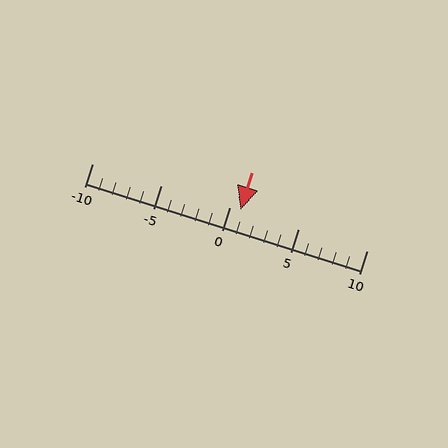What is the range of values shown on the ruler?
The ruler shows values from -10 to 10.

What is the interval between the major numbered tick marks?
The major tick marks are spaced 5 units apart.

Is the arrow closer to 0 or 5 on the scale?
The arrow is closer to 0.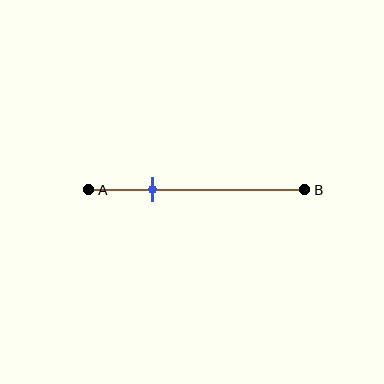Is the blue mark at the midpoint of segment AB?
No, the mark is at about 30% from A, not at the 50% midpoint.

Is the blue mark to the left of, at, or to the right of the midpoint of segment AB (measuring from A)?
The blue mark is to the left of the midpoint of segment AB.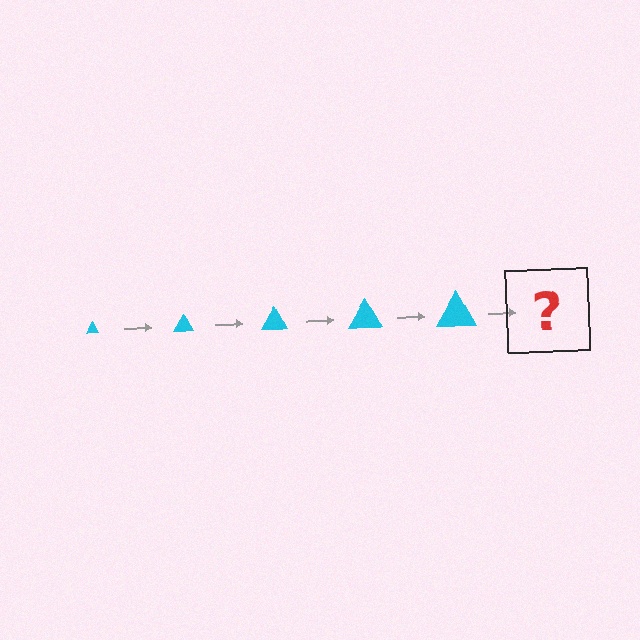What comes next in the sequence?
The next element should be a cyan triangle, larger than the previous one.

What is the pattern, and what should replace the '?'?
The pattern is that the triangle gets progressively larger each step. The '?' should be a cyan triangle, larger than the previous one.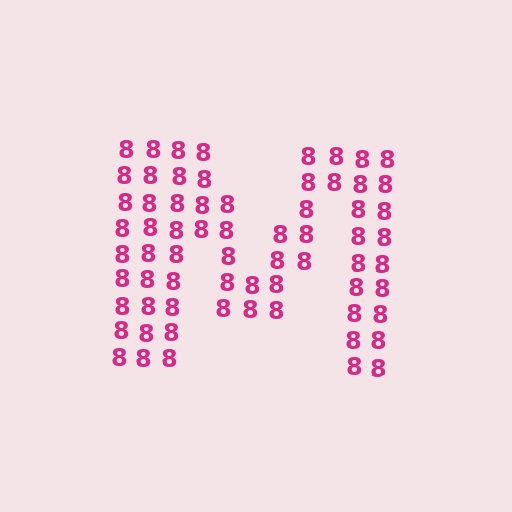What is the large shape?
The large shape is the letter M.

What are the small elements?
The small elements are digit 8's.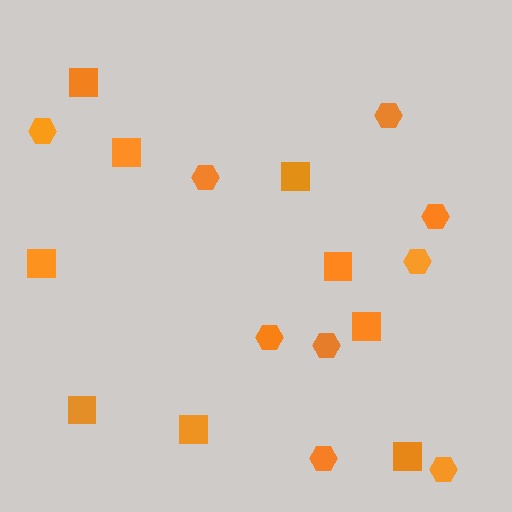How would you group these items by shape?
There are 2 groups: one group of squares (9) and one group of hexagons (9).